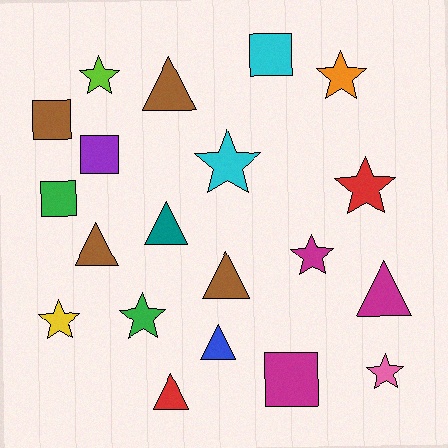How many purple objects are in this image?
There is 1 purple object.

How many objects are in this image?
There are 20 objects.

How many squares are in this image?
There are 5 squares.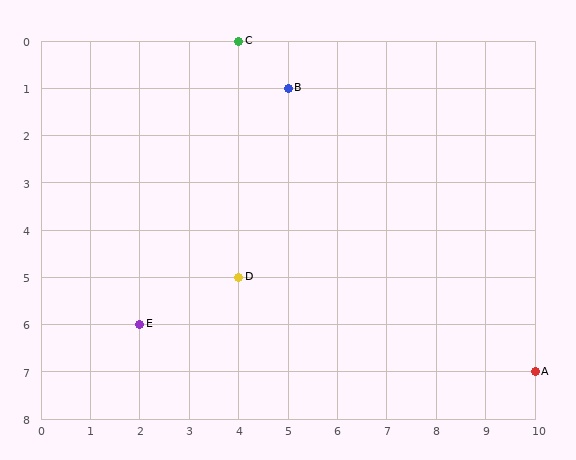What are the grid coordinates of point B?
Point B is at grid coordinates (5, 1).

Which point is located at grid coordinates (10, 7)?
Point A is at (10, 7).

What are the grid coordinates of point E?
Point E is at grid coordinates (2, 6).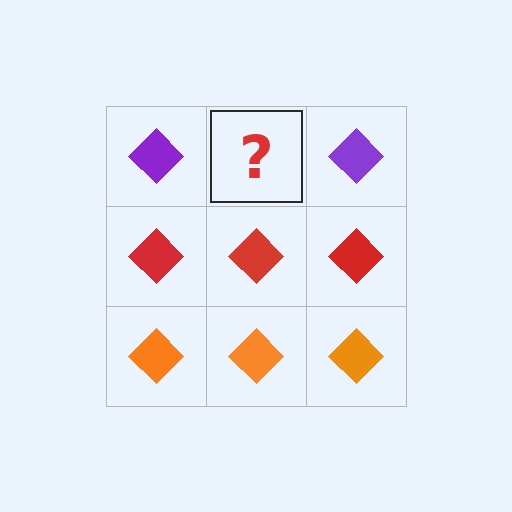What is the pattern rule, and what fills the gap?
The rule is that each row has a consistent color. The gap should be filled with a purple diamond.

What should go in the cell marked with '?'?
The missing cell should contain a purple diamond.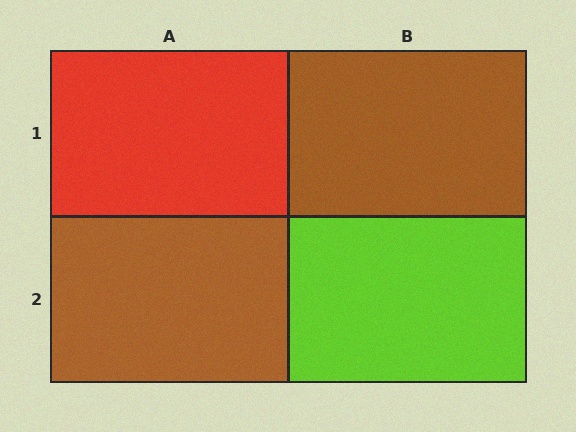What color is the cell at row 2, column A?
Brown.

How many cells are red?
1 cell is red.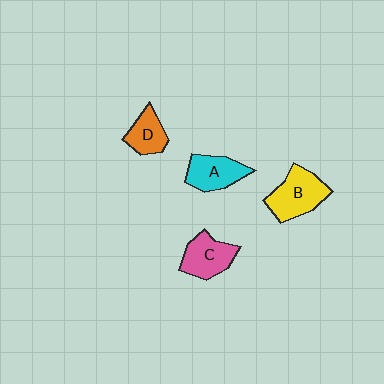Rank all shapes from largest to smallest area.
From largest to smallest: B (yellow), C (pink), A (cyan), D (orange).